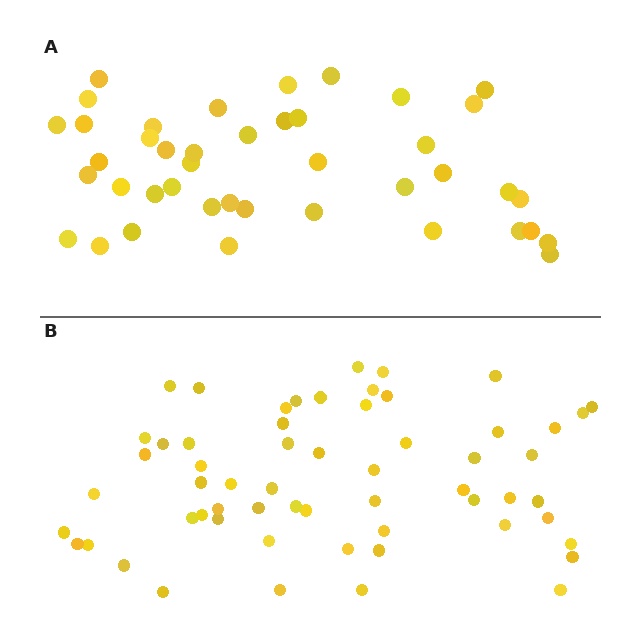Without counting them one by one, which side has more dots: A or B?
Region B (the bottom region) has more dots.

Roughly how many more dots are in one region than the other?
Region B has approximately 15 more dots than region A.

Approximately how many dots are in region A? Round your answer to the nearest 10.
About 40 dots. (The exact count is 42, which rounds to 40.)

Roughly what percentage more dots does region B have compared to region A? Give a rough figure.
About 40% more.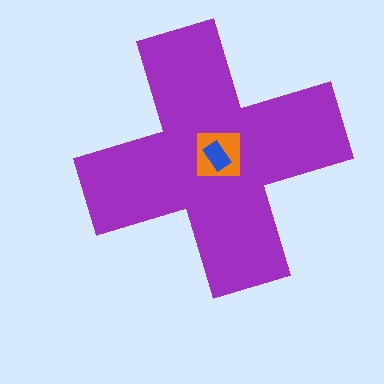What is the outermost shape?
The purple cross.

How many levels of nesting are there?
3.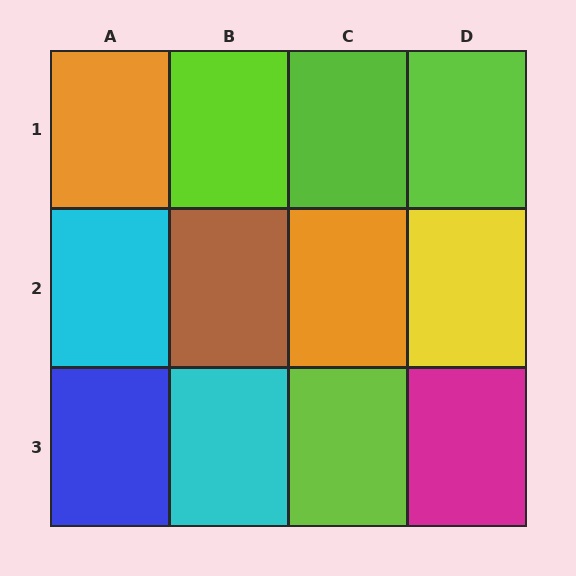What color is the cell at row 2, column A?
Cyan.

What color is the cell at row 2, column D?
Yellow.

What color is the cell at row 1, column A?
Orange.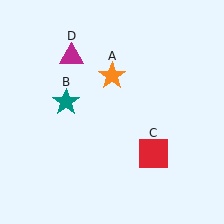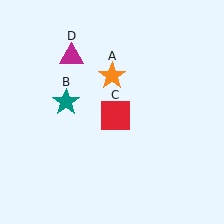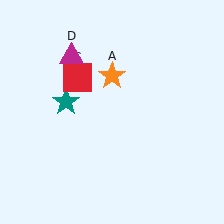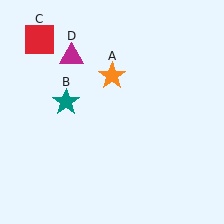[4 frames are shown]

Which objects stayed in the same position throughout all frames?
Orange star (object A) and teal star (object B) and magenta triangle (object D) remained stationary.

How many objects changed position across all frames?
1 object changed position: red square (object C).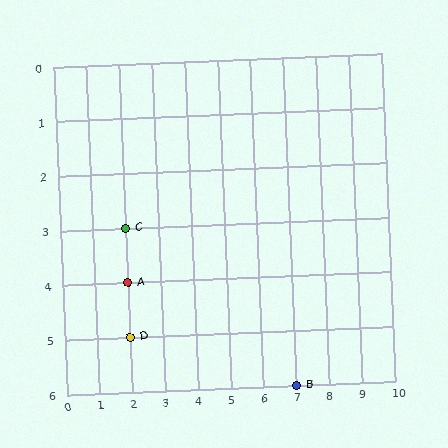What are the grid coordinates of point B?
Point B is at grid coordinates (7, 6).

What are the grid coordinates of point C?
Point C is at grid coordinates (2, 3).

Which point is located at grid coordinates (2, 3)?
Point C is at (2, 3).